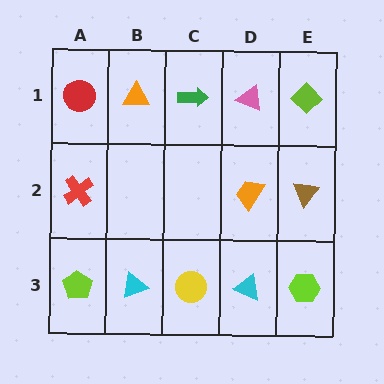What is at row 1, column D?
A pink triangle.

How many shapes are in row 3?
5 shapes.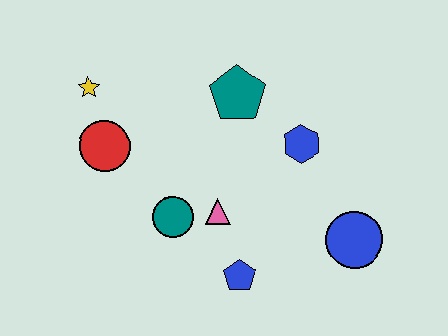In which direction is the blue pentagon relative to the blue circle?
The blue pentagon is to the left of the blue circle.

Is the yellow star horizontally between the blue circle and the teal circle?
No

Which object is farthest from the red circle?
The blue circle is farthest from the red circle.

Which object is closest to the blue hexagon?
The teal pentagon is closest to the blue hexagon.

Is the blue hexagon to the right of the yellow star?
Yes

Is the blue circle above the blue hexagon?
No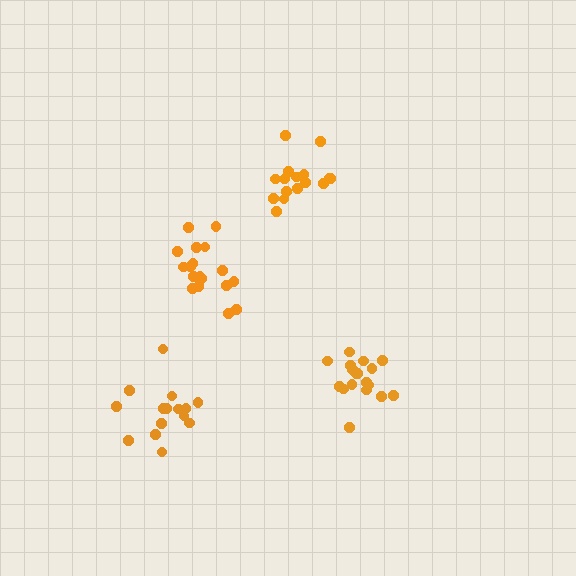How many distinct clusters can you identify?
There are 4 distinct clusters.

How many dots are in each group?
Group 1: 16 dots, Group 2: 18 dots, Group 3: 18 dots, Group 4: 16 dots (68 total).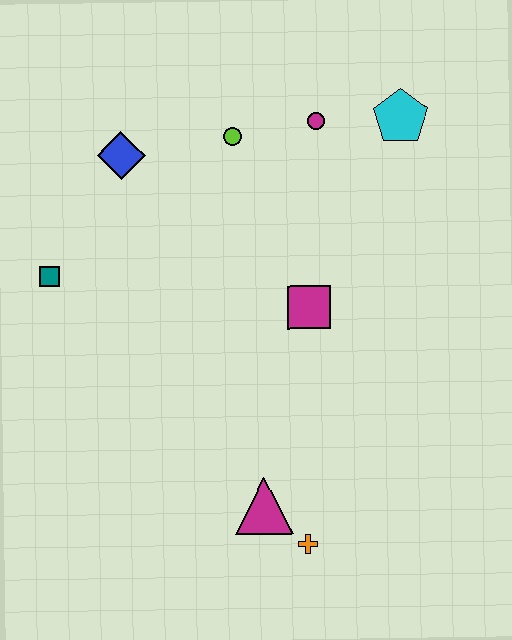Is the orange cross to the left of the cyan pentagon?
Yes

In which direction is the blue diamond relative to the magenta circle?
The blue diamond is to the left of the magenta circle.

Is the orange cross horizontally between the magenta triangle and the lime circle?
No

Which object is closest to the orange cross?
The magenta triangle is closest to the orange cross.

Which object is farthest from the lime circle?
The orange cross is farthest from the lime circle.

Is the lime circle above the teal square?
Yes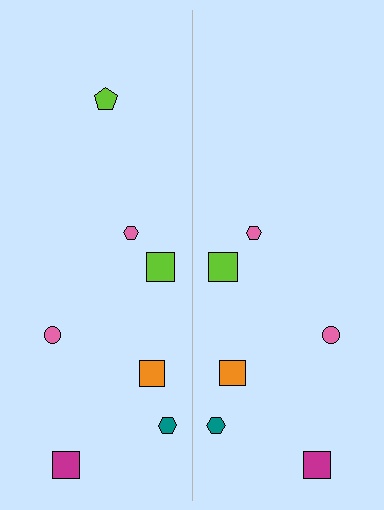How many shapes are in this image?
There are 13 shapes in this image.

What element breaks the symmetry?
A lime pentagon is missing from the right side.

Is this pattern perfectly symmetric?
No, the pattern is not perfectly symmetric. A lime pentagon is missing from the right side.